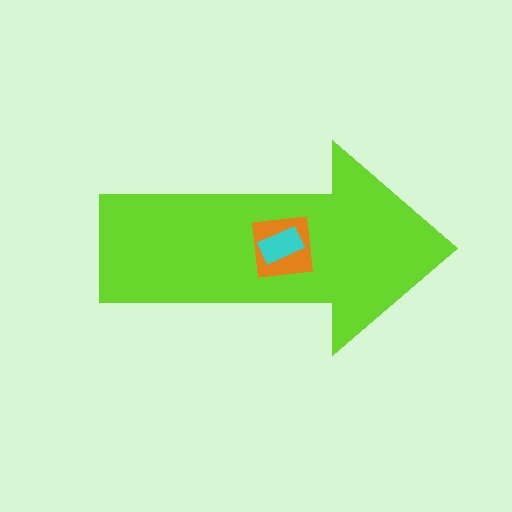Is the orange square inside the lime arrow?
Yes.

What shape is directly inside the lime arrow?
The orange square.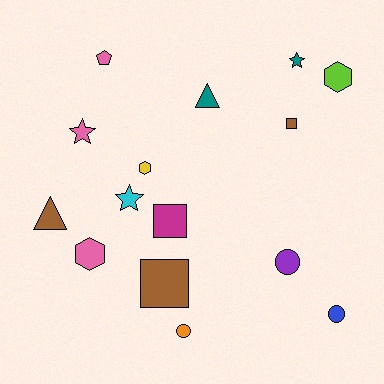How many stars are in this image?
There are 3 stars.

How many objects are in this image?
There are 15 objects.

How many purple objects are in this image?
There is 1 purple object.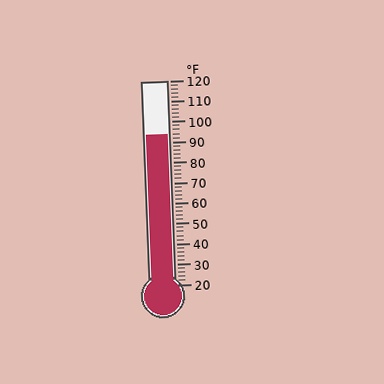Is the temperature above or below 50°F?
The temperature is above 50°F.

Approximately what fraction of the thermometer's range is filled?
The thermometer is filled to approximately 75% of its range.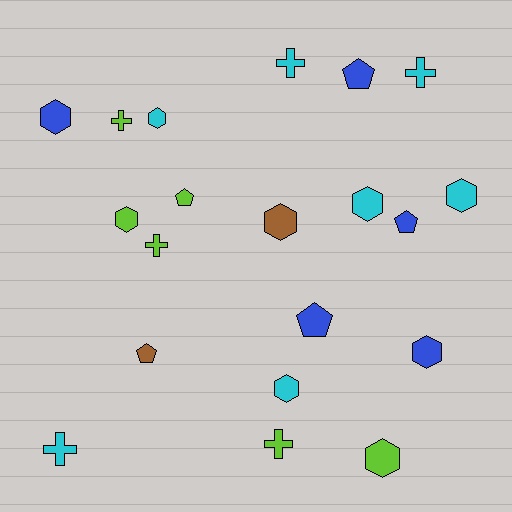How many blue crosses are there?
There are no blue crosses.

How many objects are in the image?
There are 20 objects.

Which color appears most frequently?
Cyan, with 7 objects.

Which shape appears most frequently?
Hexagon, with 9 objects.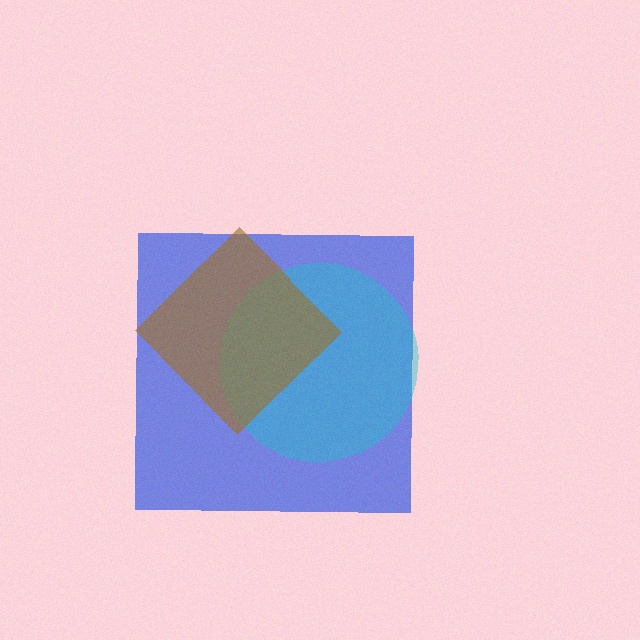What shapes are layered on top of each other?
The layered shapes are: a blue square, a cyan circle, a brown diamond.